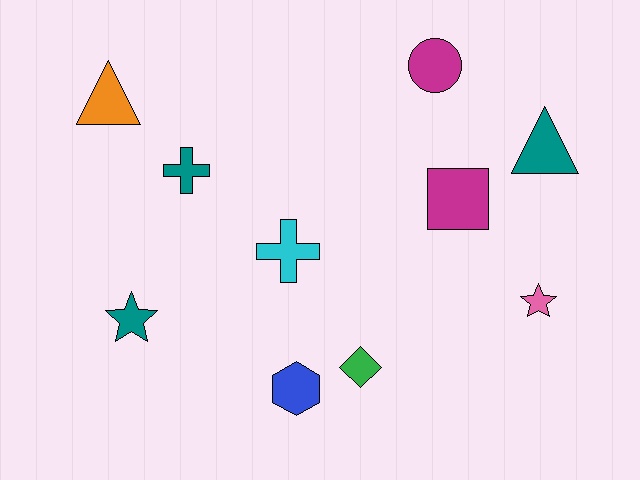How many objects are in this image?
There are 10 objects.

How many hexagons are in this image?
There is 1 hexagon.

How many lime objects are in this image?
There are no lime objects.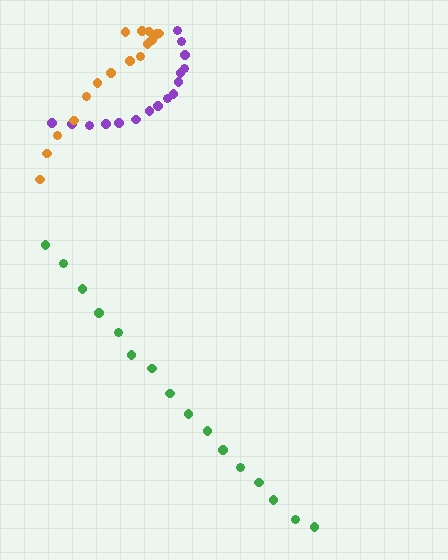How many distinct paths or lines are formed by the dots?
There are 3 distinct paths.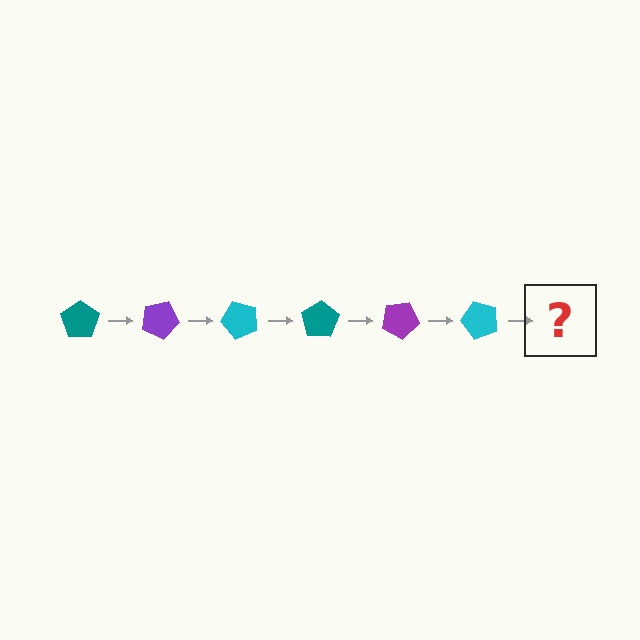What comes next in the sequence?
The next element should be a teal pentagon, rotated 150 degrees from the start.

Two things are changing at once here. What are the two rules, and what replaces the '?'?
The two rules are that it rotates 25 degrees each step and the color cycles through teal, purple, and cyan. The '?' should be a teal pentagon, rotated 150 degrees from the start.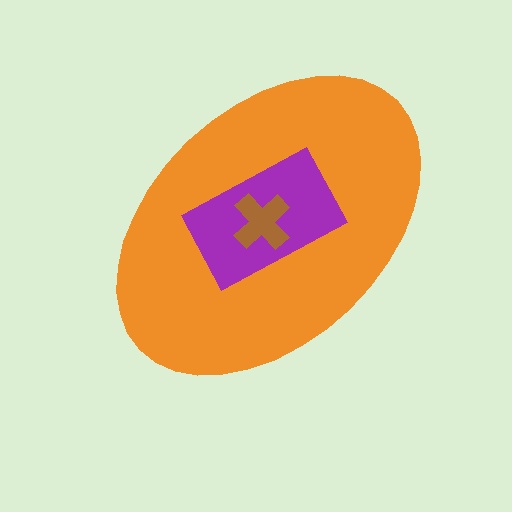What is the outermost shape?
The orange ellipse.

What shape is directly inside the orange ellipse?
The purple rectangle.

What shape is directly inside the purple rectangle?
The brown cross.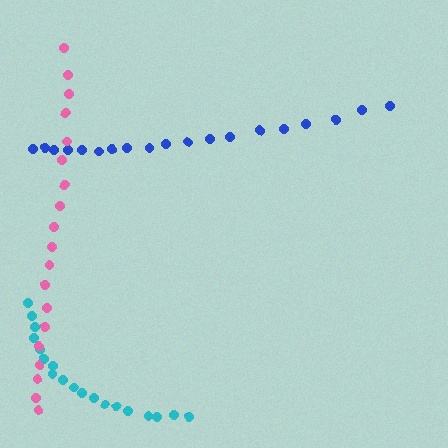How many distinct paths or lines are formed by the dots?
There are 3 distinct paths.